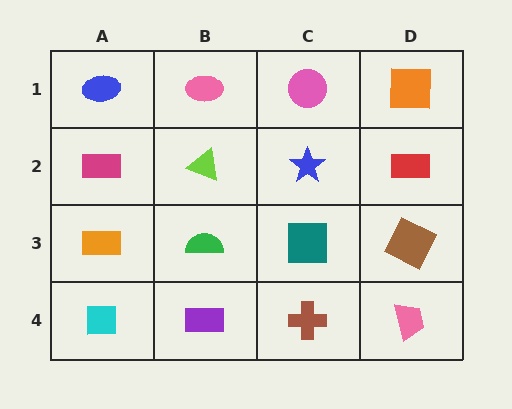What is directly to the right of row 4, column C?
A pink trapezoid.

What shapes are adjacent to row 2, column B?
A pink ellipse (row 1, column B), a green semicircle (row 3, column B), a magenta rectangle (row 2, column A), a blue star (row 2, column C).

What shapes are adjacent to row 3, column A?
A magenta rectangle (row 2, column A), a cyan square (row 4, column A), a green semicircle (row 3, column B).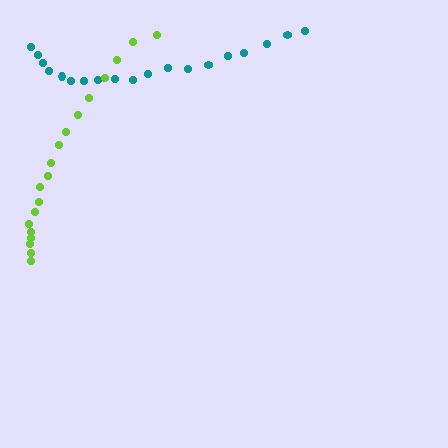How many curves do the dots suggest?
There are 2 distinct paths.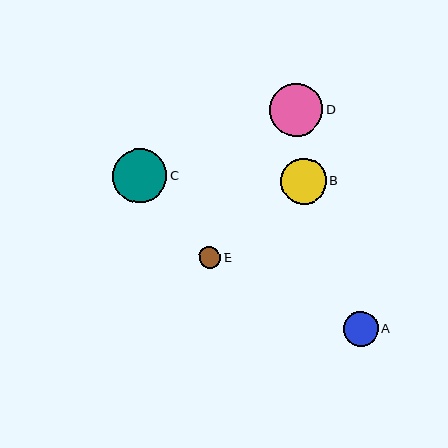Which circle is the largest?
Circle C is the largest with a size of approximately 55 pixels.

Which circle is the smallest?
Circle E is the smallest with a size of approximately 22 pixels.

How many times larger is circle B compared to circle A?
Circle B is approximately 1.3 times the size of circle A.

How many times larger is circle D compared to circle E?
Circle D is approximately 2.5 times the size of circle E.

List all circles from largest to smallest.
From largest to smallest: C, D, B, A, E.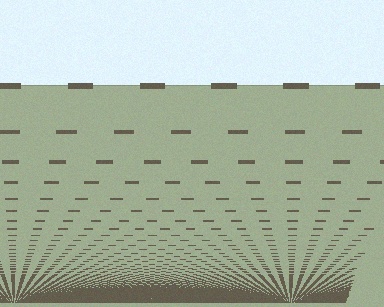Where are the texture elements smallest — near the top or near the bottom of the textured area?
Near the bottom.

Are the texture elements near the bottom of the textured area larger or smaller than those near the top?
Smaller. The gradient is inverted — elements near the bottom are smaller and denser.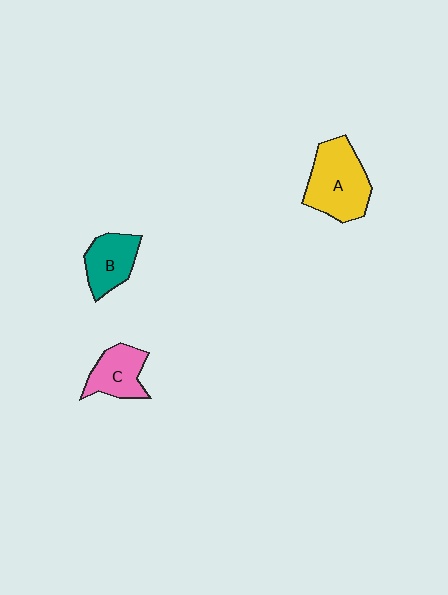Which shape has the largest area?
Shape A (yellow).